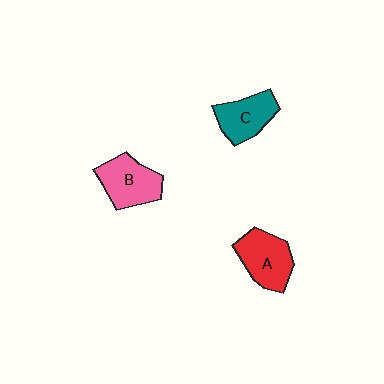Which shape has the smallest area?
Shape C (teal).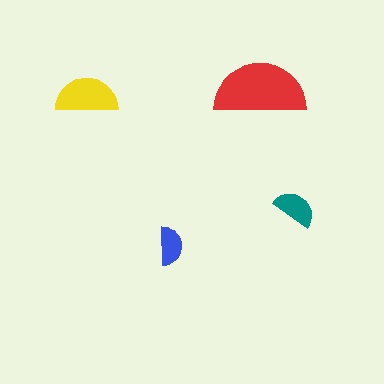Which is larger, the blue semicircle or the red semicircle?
The red one.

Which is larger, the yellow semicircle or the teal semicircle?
The yellow one.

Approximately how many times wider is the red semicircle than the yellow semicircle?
About 1.5 times wider.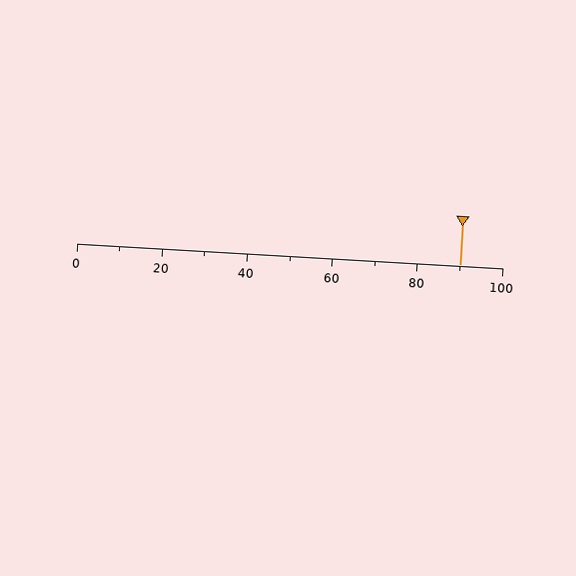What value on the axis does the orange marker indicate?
The marker indicates approximately 90.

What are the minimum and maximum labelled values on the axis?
The axis runs from 0 to 100.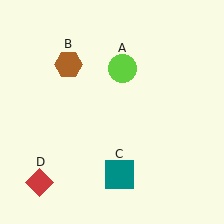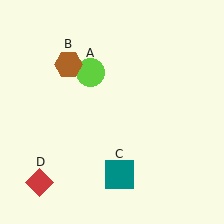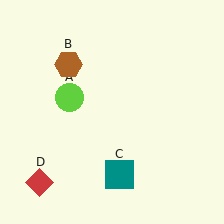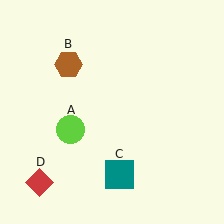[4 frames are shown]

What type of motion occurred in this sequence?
The lime circle (object A) rotated counterclockwise around the center of the scene.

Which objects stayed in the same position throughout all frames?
Brown hexagon (object B) and teal square (object C) and red diamond (object D) remained stationary.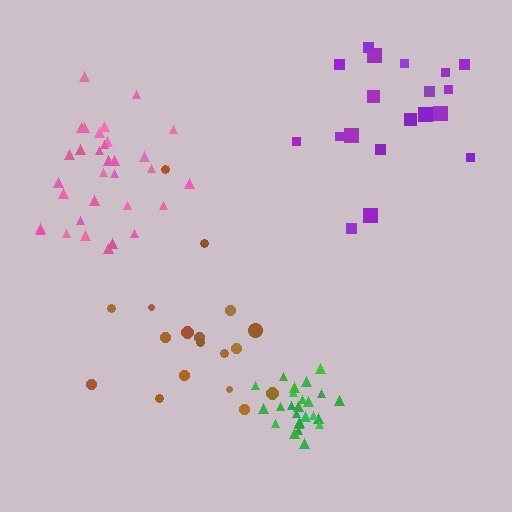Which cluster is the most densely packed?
Green.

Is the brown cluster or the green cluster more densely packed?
Green.